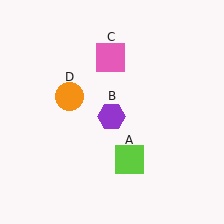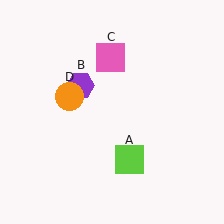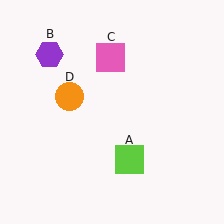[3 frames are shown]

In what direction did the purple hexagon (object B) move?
The purple hexagon (object B) moved up and to the left.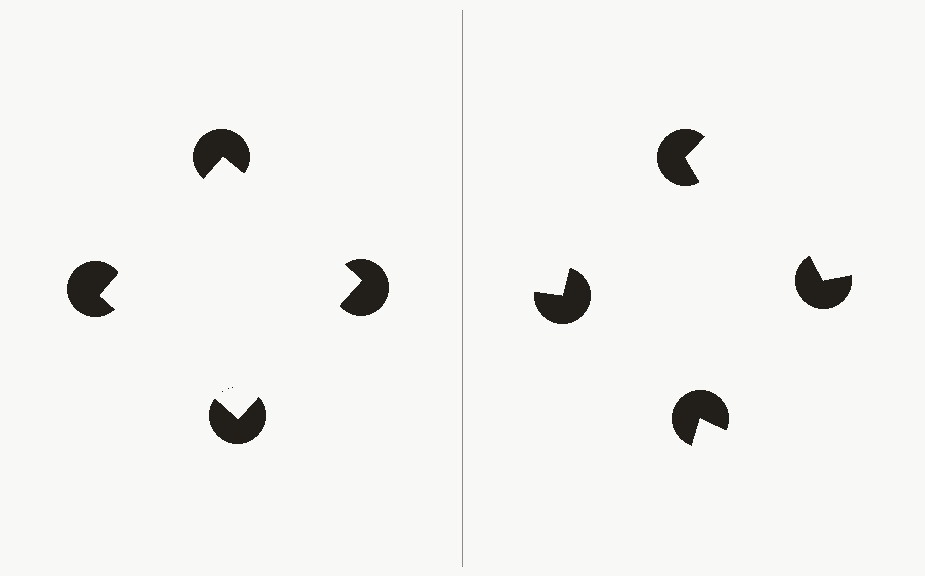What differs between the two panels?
The pac-man discs are positioned identically on both sides; only the wedge orientations differ. On the left they align to a square; on the right they are misaligned.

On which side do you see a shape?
An illusory square appears on the left side. On the right side the wedge cuts are rotated, so no coherent shape forms.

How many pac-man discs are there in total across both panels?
8 — 4 on each side.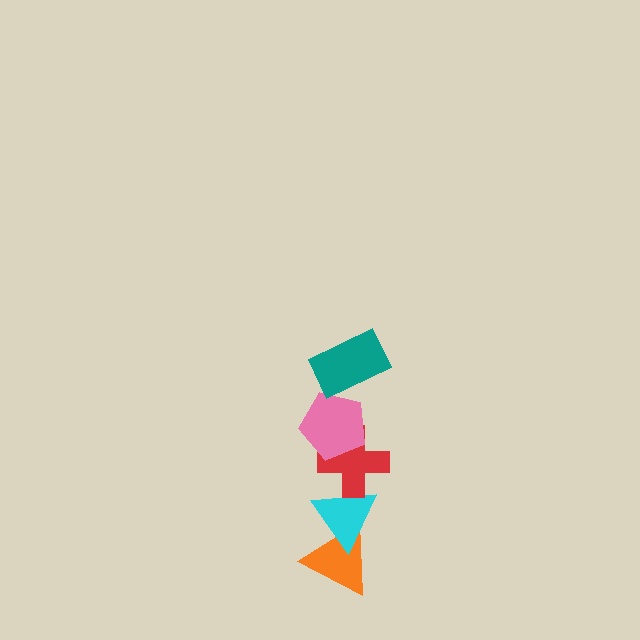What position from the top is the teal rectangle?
The teal rectangle is 1st from the top.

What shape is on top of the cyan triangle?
The red cross is on top of the cyan triangle.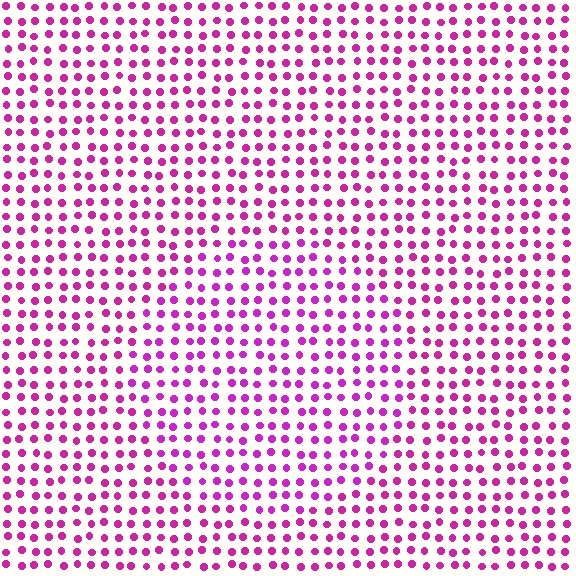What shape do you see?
I see a circle.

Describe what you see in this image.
The image is filled with small magenta elements in a uniform arrangement. A circle-shaped region is visible where the elements are tinted to a slightly different hue, forming a subtle color boundary.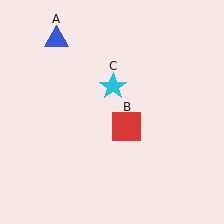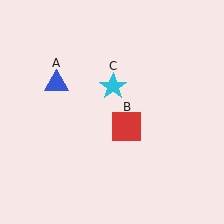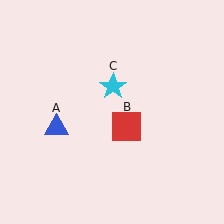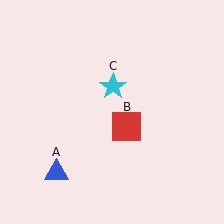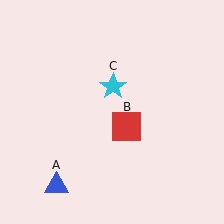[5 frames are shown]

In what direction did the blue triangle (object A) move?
The blue triangle (object A) moved down.